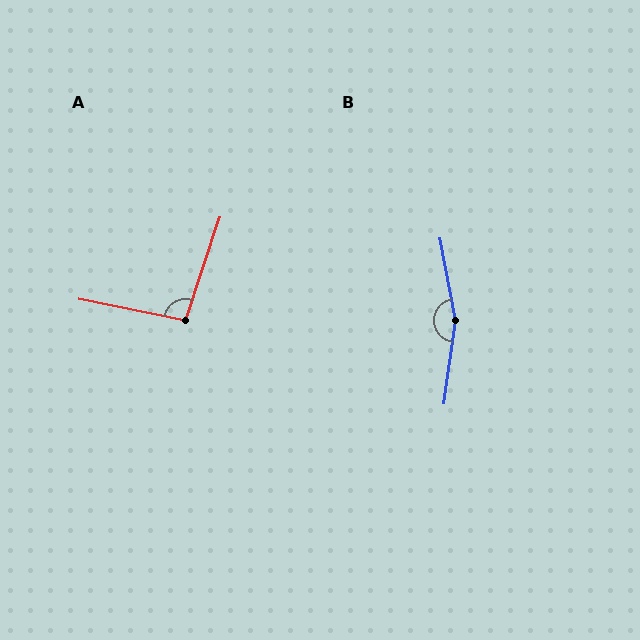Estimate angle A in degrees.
Approximately 97 degrees.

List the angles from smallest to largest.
A (97°), B (162°).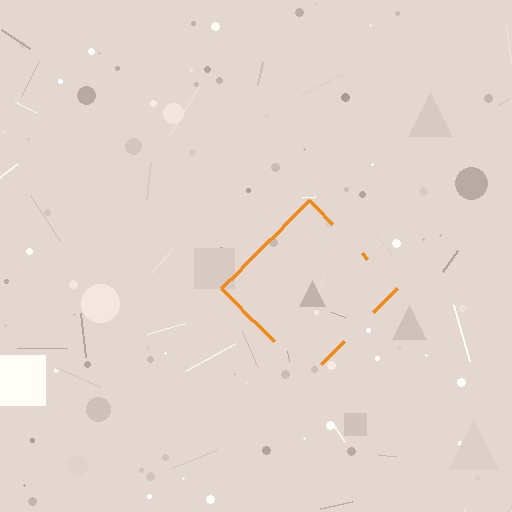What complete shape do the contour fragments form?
The contour fragments form a diamond.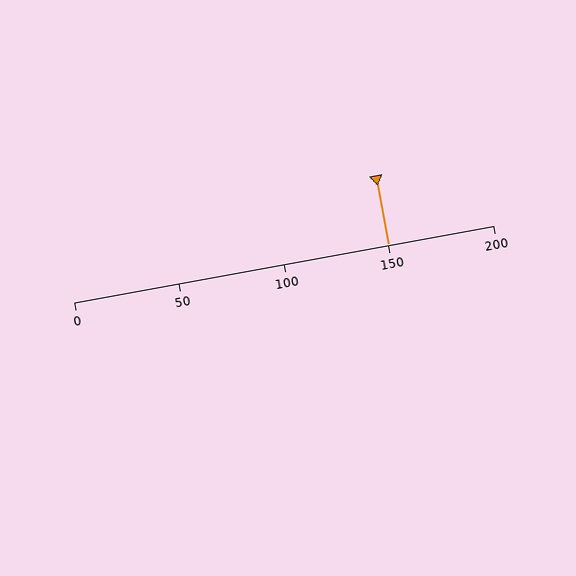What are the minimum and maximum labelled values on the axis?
The axis runs from 0 to 200.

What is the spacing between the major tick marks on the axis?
The major ticks are spaced 50 apart.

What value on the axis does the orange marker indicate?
The marker indicates approximately 150.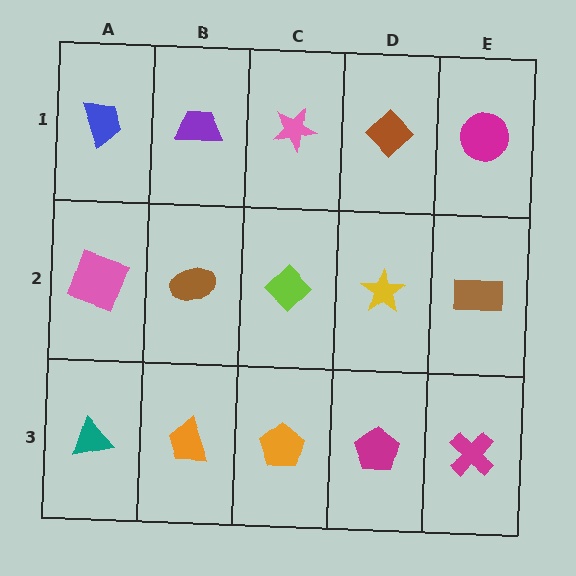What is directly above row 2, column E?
A magenta circle.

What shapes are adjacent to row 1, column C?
A lime diamond (row 2, column C), a purple trapezoid (row 1, column B), a brown diamond (row 1, column D).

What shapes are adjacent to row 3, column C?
A lime diamond (row 2, column C), an orange trapezoid (row 3, column B), a magenta pentagon (row 3, column D).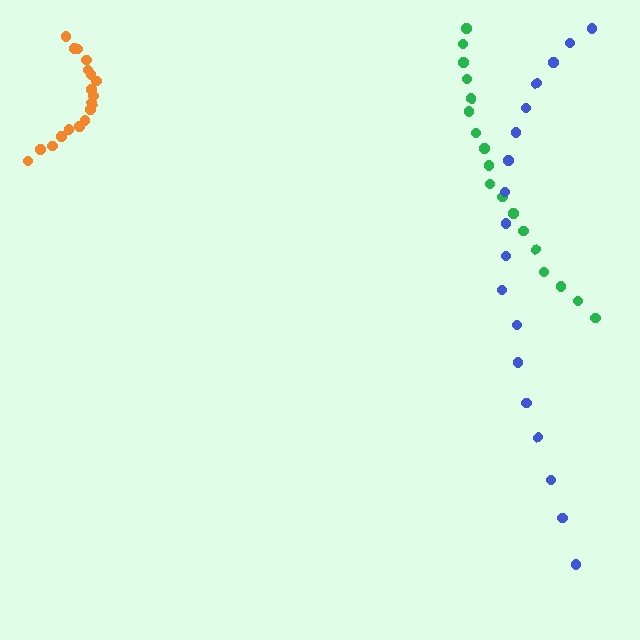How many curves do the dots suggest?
There are 3 distinct paths.